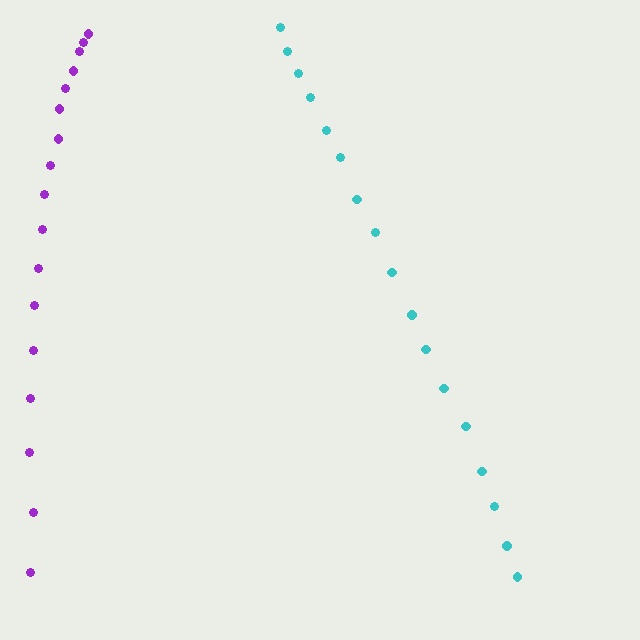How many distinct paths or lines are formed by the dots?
There are 2 distinct paths.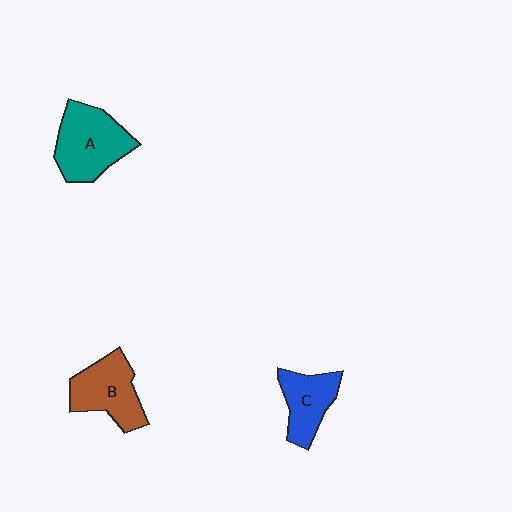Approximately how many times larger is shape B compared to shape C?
Approximately 1.2 times.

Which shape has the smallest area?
Shape C (blue).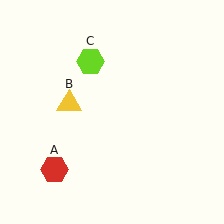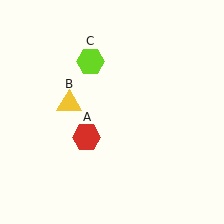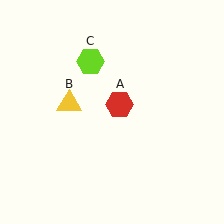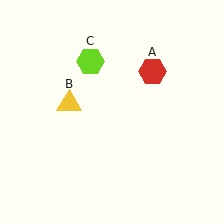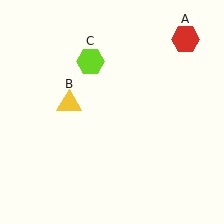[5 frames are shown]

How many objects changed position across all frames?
1 object changed position: red hexagon (object A).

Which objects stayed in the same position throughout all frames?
Yellow triangle (object B) and lime hexagon (object C) remained stationary.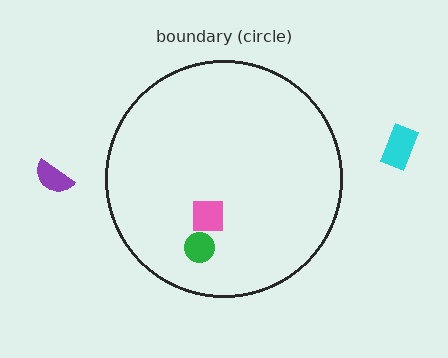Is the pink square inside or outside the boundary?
Inside.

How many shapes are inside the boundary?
2 inside, 2 outside.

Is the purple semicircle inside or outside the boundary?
Outside.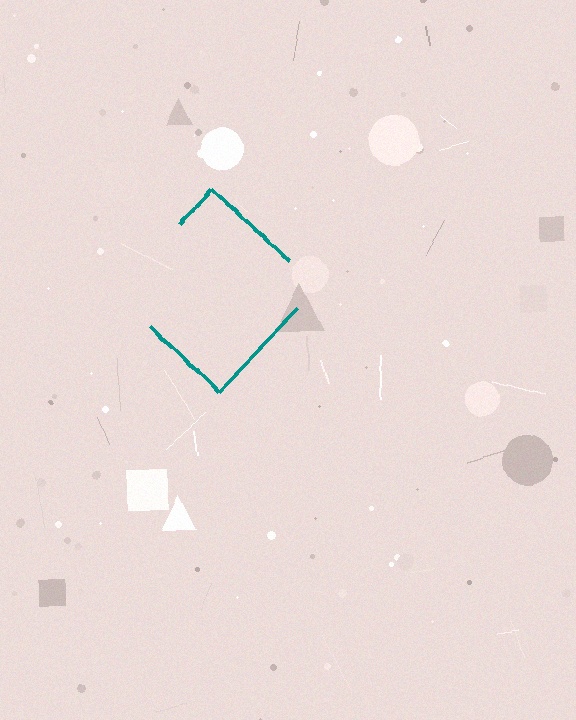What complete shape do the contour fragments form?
The contour fragments form a diamond.